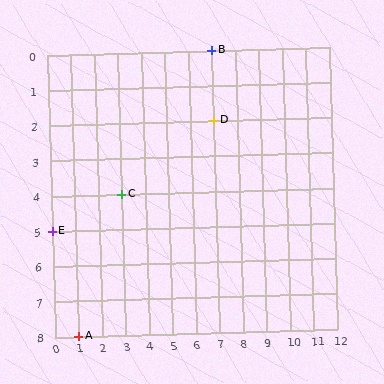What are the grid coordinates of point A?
Point A is at grid coordinates (1, 8).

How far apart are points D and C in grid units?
Points D and C are 4 columns and 2 rows apart (about 4.5 grid units diagonally).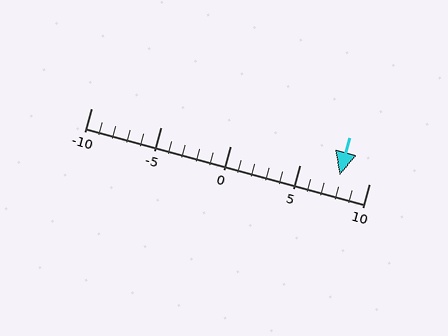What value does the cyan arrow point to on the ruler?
The cyan arrow points to approximately 8.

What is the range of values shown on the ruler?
The ruler shows values from -10 to 10.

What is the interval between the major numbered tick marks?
The major tick marks are spaced 5 units apart.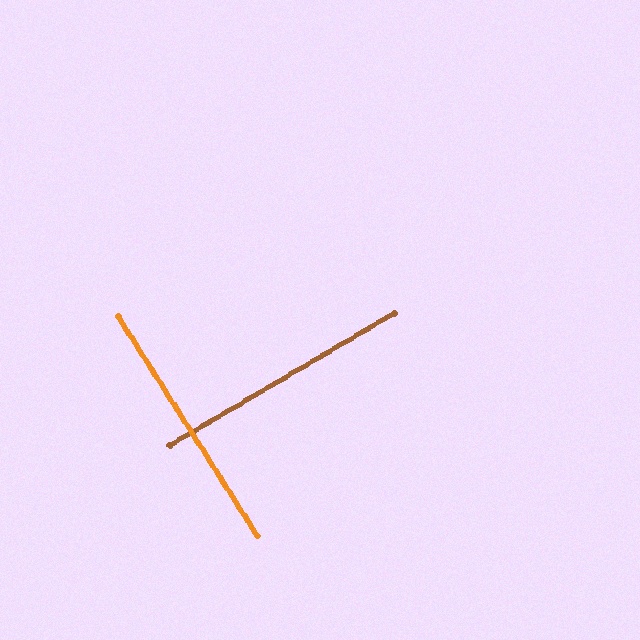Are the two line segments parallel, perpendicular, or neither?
Perpendicular — they meet at approximately 88°.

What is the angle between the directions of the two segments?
Approximately 88 degrees.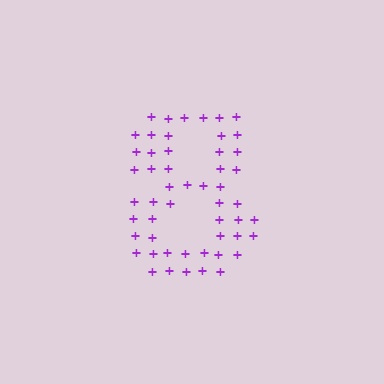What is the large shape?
The large shape is the digit 8.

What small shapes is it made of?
It is made of small plus signs.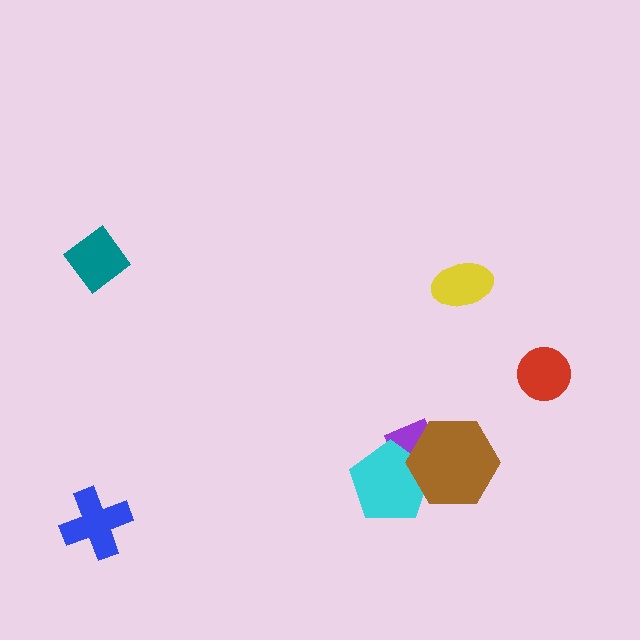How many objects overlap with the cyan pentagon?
2 objects overlap with the cyan pentagon.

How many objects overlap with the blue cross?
0 objects overlap with the blue cross.